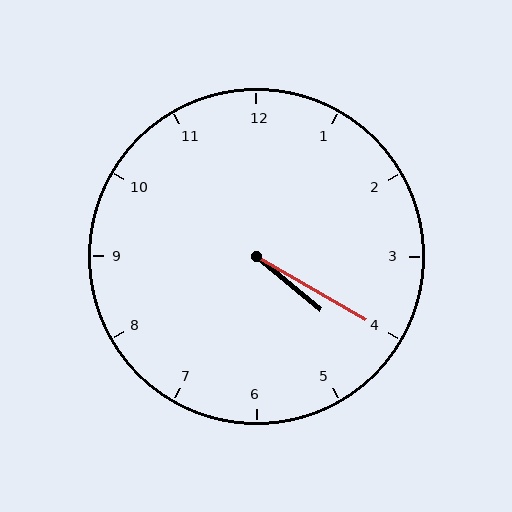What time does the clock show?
4:20.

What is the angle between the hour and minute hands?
Approximately 10 degrees.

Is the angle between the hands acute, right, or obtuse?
It is acute.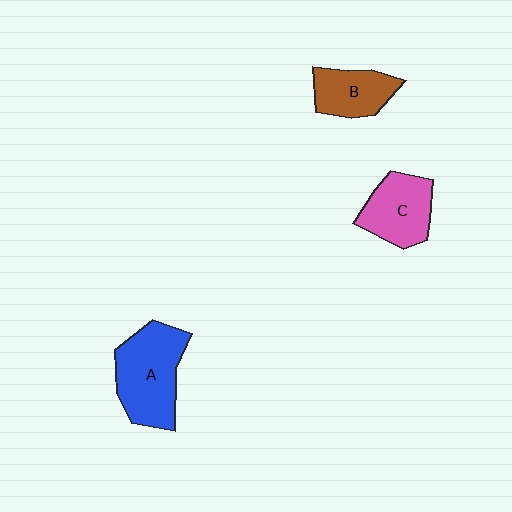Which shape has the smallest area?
Shape B (brown).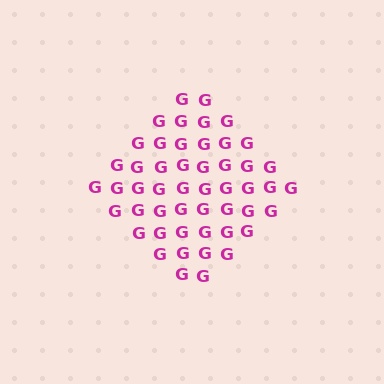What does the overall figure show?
The overall figure shows a diamond.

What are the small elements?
The small elements are letter G's.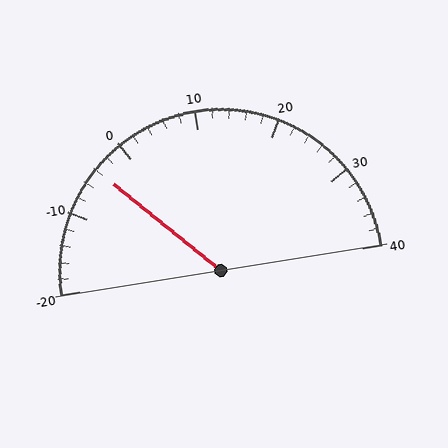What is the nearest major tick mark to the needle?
The nearest major tick mark is 0.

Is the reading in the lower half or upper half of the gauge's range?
The reading is in the lower half of the range (-20 to 40).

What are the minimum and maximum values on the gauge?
The gauge ranges from -20 to 40.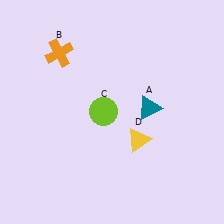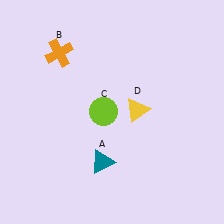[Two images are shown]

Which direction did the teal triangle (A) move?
The teal triangle (A) moved down.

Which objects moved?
The objects that moved are: the teal triangle (A), the yellow triangle (D).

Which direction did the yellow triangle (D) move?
The yellow triangle (D) moved up.